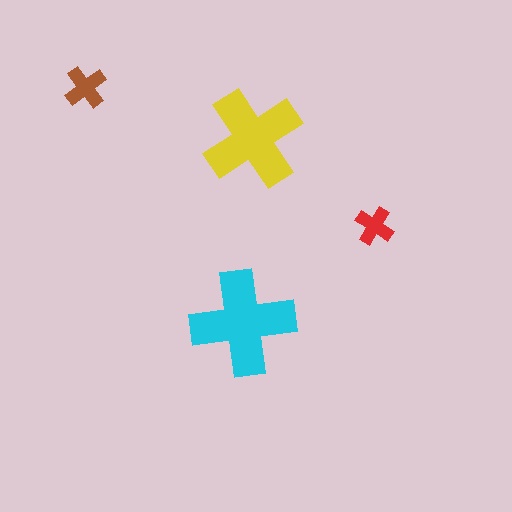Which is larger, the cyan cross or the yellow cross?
The cyan one.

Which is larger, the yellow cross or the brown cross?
The yellow one.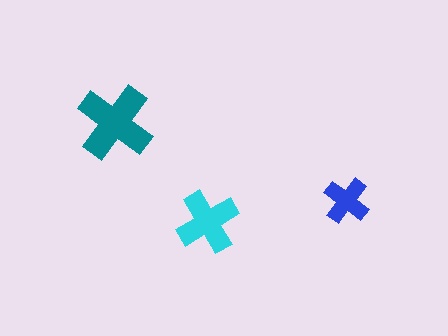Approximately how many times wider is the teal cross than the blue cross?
About 1.5 times wider.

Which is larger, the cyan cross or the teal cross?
The teal one.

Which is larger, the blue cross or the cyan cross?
The cyan one.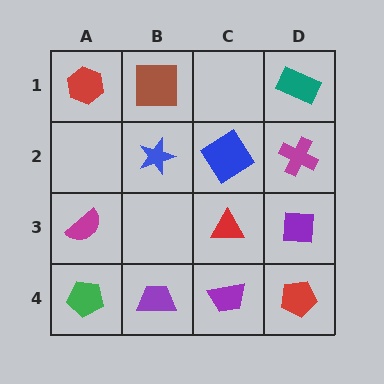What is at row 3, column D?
A purple square.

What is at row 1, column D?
A teal rectangle.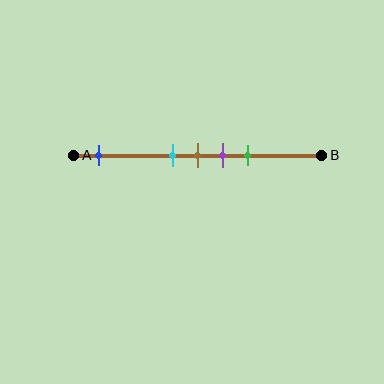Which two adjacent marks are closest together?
The cyan and brown marks are the closest adjacent pair.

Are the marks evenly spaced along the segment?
No, the marks are not evenly spaced.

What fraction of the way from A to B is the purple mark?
The purple mark is approximately 60% (0.6) of the way from A to B.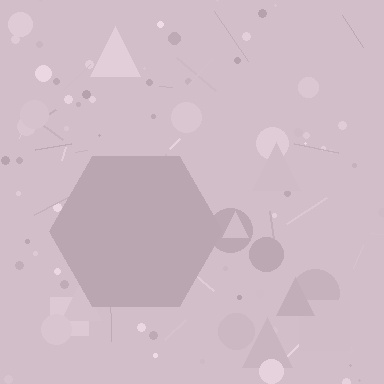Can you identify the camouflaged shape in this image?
The camouflaged shape is a hexagon.